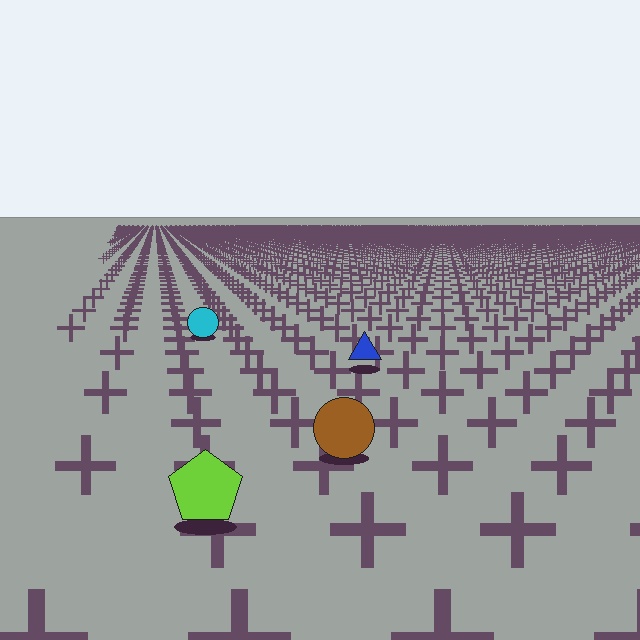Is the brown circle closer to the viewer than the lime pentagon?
No. The lime pentagon is closer — you can tell from the texture gradient: the ground texture is coarser near it.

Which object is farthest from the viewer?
The cyan circle is farthest from the viewer. It appears smaller and the ground texture around it is denser.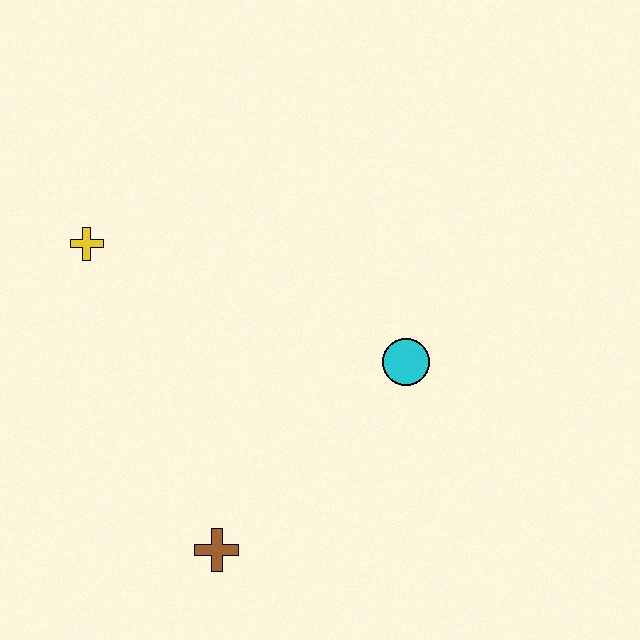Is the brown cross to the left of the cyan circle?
Yes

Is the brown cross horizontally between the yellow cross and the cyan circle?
Yes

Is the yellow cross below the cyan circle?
No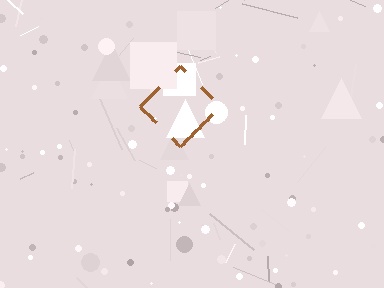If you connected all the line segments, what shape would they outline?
They would outline a diamond.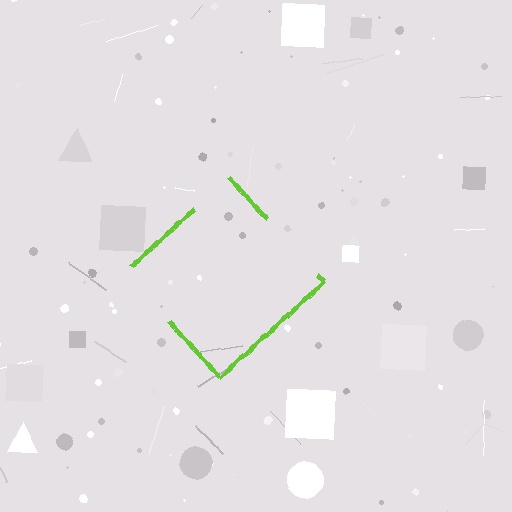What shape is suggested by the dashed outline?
The dashed outline suggests a diamond.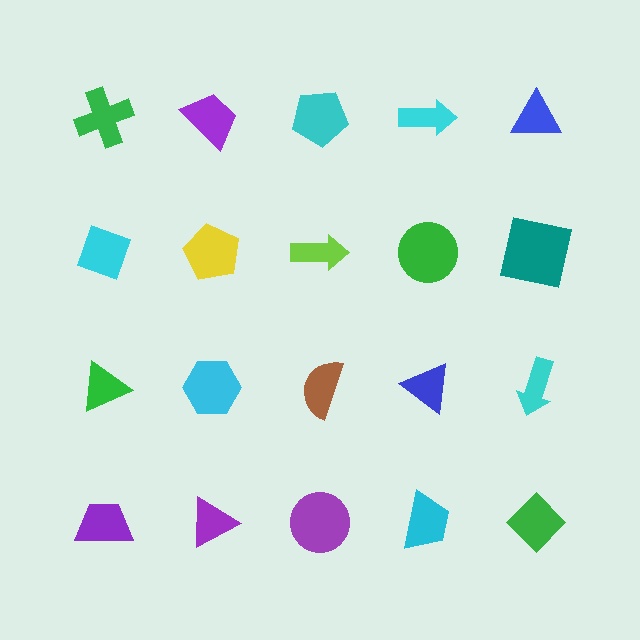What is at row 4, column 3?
A purple circle.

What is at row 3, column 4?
A blue triangle.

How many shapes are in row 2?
5 shapes.